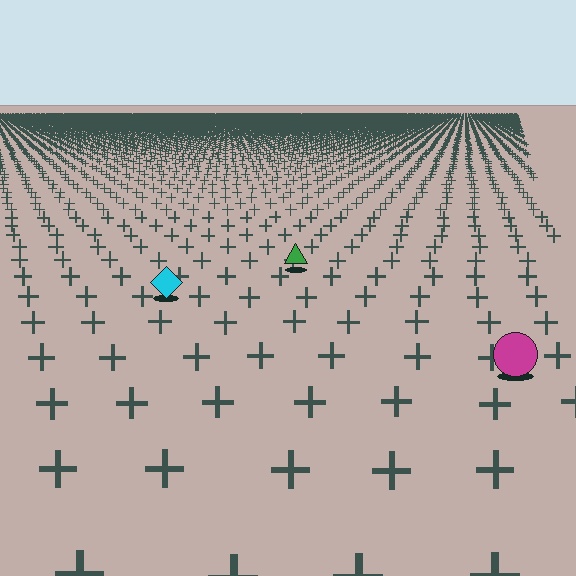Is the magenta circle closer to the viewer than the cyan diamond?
Yes. The magenta circle is closer — you can tell from the texture gradient: the ground texture is coarser near it.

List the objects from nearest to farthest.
From nearest to farthest: the magenta circle, the cyan diamond, the green triangle.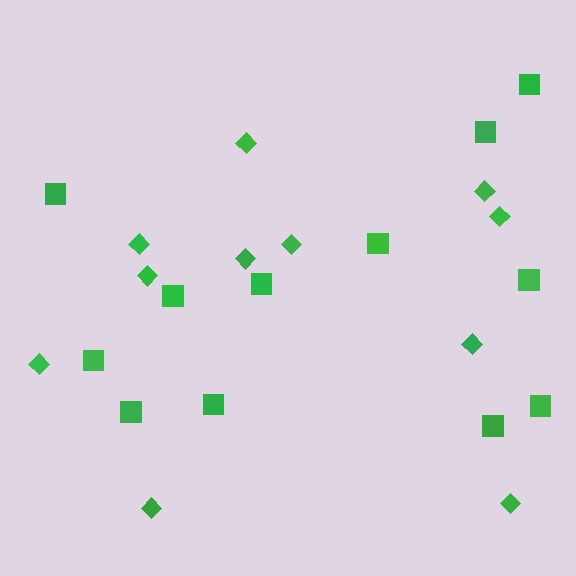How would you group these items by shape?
There are 2 groups: one group of squares (12) and one group of diamonds (11).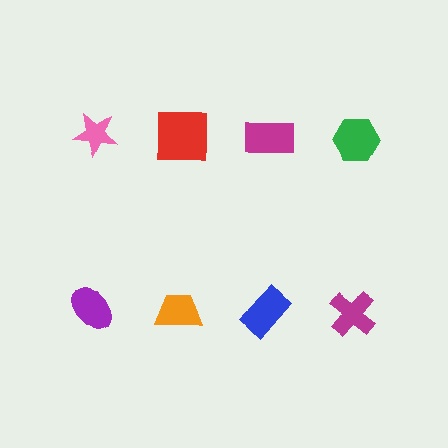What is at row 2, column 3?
A blue rectangle.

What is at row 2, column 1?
A purple ellipse.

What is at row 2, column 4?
A magenta cross.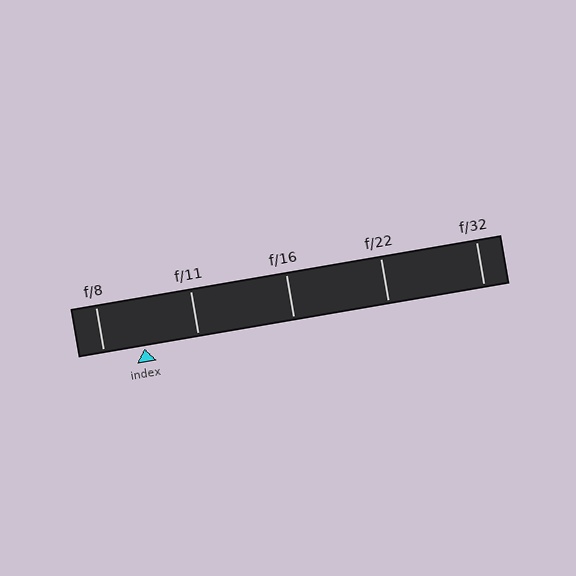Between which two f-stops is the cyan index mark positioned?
The index mark is between f/8 and f/11.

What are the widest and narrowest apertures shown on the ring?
The widest aperture shown is f/8 and the narrowest is f/32.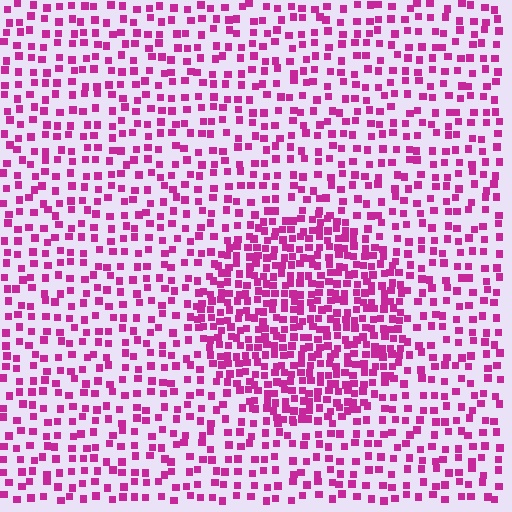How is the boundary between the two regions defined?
The boundary is defined by a change in element density (approximately 2.1x ratio). All elements are the same color, size, and shape.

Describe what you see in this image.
The image contains small magenta elements arranged at two different densities. A circle-shaped region is visible where the elements are more densely packed than the surrounding area.